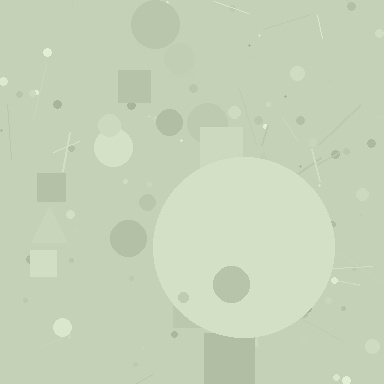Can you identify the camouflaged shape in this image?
The camouflaged shape is a circle.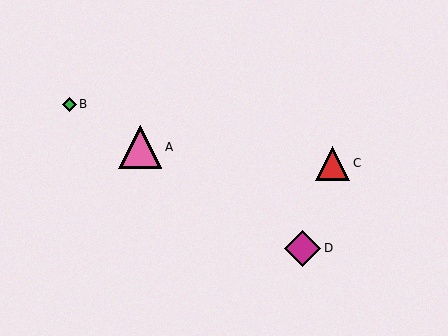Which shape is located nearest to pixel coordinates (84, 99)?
The green diamond (labeled B) at (69, 104) is nearest to that location.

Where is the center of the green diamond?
The center of the green diamond is at (69, 104).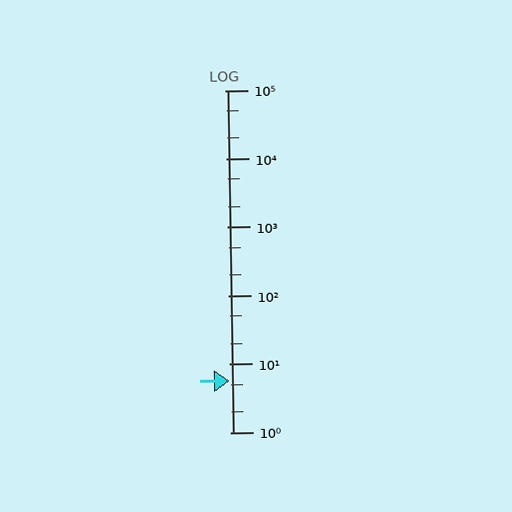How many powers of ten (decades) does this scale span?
The scale spans 5 decades, from 1 to 100000.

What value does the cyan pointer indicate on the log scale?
The pointer indicates approximately 5.7.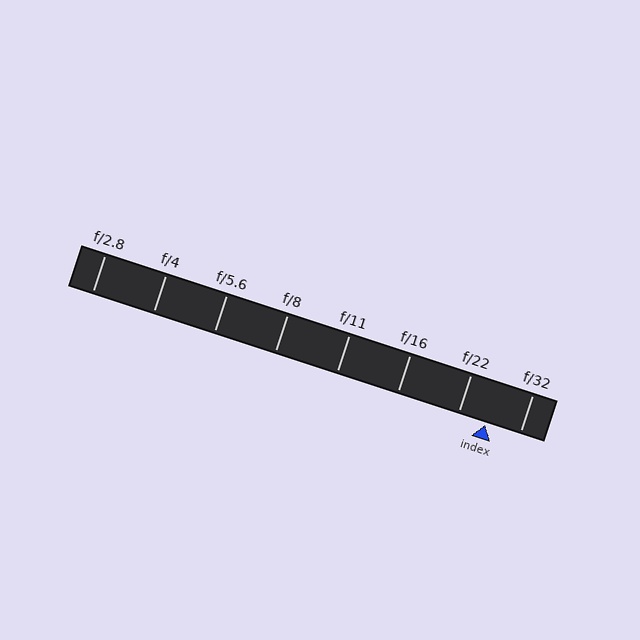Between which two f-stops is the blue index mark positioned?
The index mark is between f/22 and f/32.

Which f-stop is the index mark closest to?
The index mark is closest to f/22.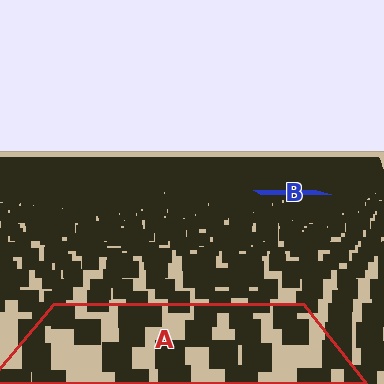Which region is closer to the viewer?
Region A is closer. The texture elements there are larger and more spread out.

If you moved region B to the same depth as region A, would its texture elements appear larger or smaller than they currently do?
They would appear larger. At a closer depth, the same texture elements are projected at a bigger on-screen size.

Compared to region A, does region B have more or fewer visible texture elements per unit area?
Region B has more texture elements per unit area — they are packed more densely because it is farther away.